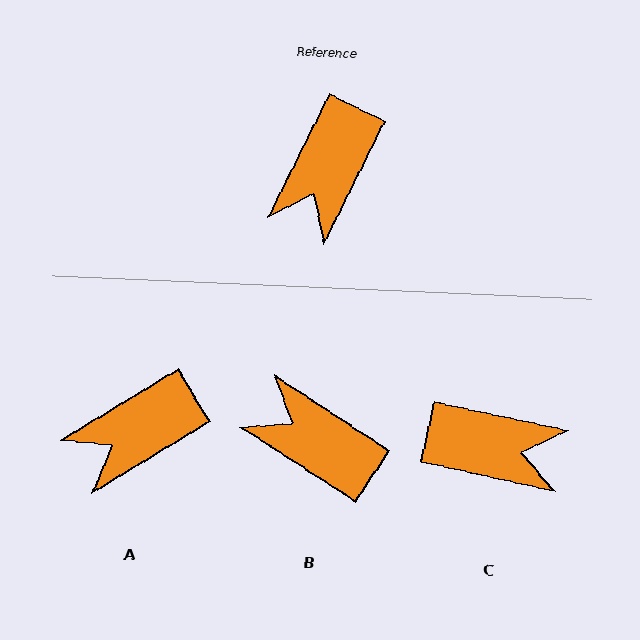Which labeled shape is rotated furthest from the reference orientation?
C, about 104 degrees away.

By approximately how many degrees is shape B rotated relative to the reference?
Approximately 96 degrees clockwise.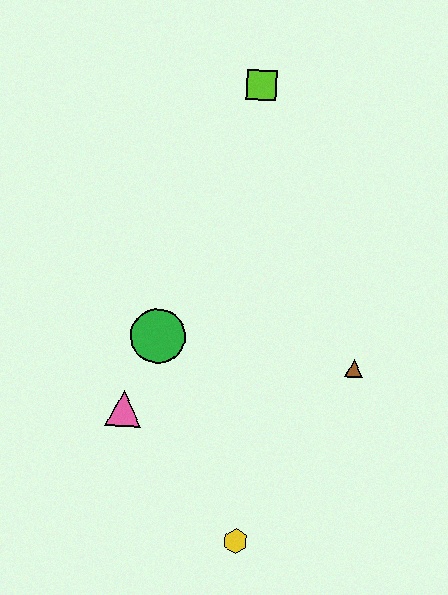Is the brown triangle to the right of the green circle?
Yes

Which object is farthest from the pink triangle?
The lime square is farthest from the pink triangle.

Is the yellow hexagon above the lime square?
No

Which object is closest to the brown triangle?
The green circle is closest to the brown triangle.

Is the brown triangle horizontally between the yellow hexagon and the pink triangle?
No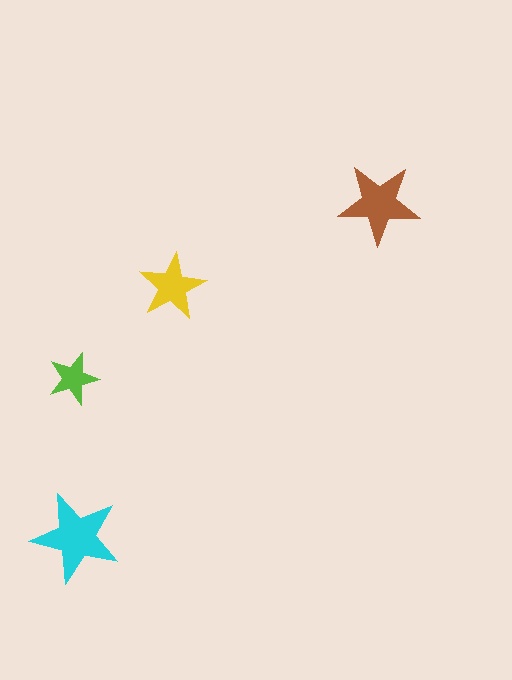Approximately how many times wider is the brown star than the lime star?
About 1.5 times wider.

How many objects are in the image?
There are 4 objects in the image.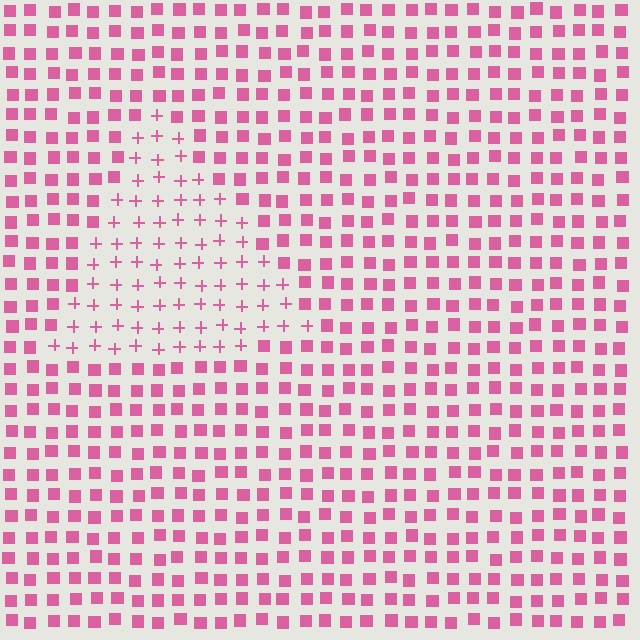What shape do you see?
I see a triangle.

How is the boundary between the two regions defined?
The boundary is defined by a change in element shape: plus signs inside vs. squares outside. All elements share the same color and spacing.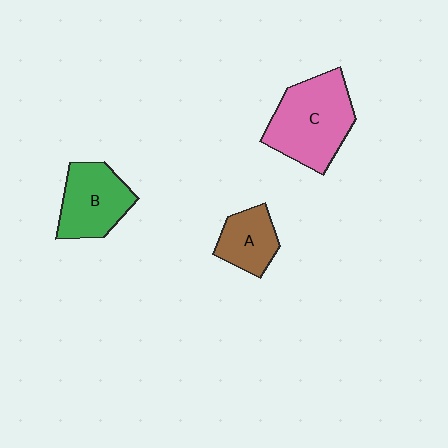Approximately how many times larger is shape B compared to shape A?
Approximately 1.4 times.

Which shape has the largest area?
Shape C (pink).